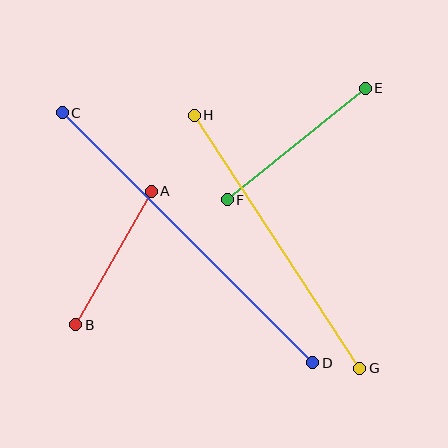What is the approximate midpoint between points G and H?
The midpoint is at approximately (277, 242) pixels.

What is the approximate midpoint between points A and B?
The midpoint is at approximately (114, 258) pixels.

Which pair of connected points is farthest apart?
Points C and D are farthest apart.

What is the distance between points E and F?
The distance is approximately 178 pixels.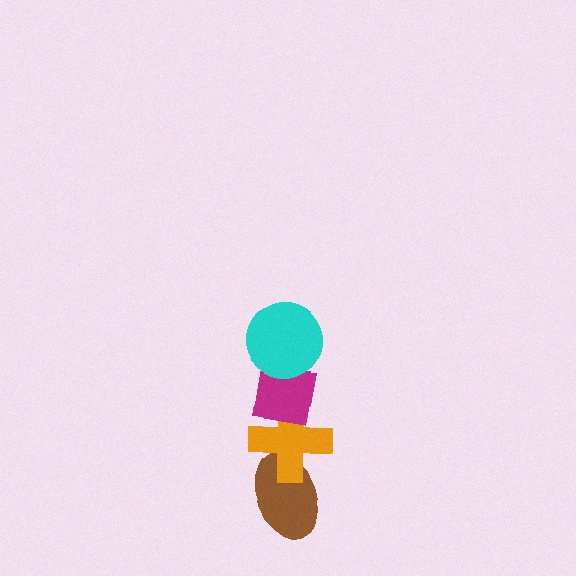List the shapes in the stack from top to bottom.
From top to bottom: the cyan circle, the magenta square, the orange cross, the brown ellipse.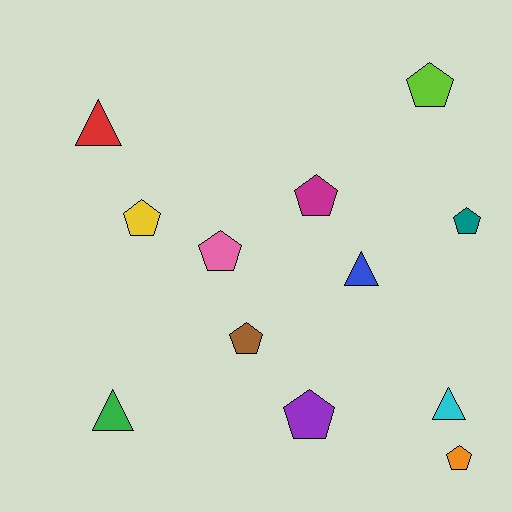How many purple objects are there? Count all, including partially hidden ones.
There is 1 purple object.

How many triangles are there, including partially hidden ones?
There are 4 triangles.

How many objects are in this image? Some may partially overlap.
There are 12 objects.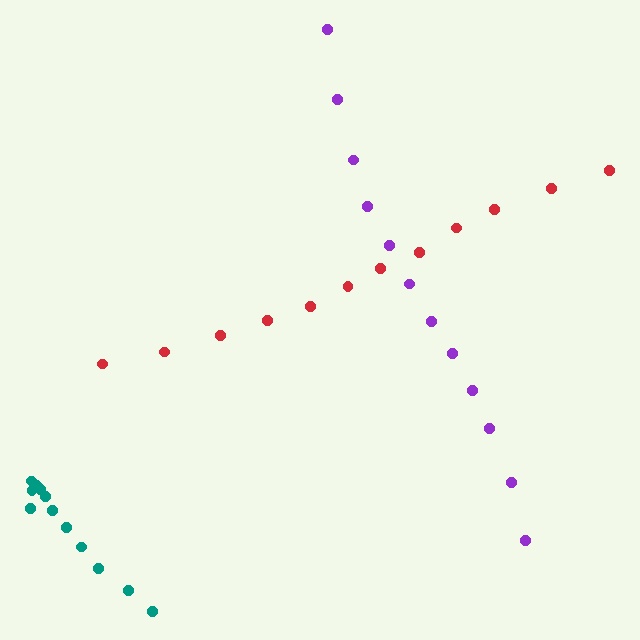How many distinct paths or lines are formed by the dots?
There are 3 distinct paths.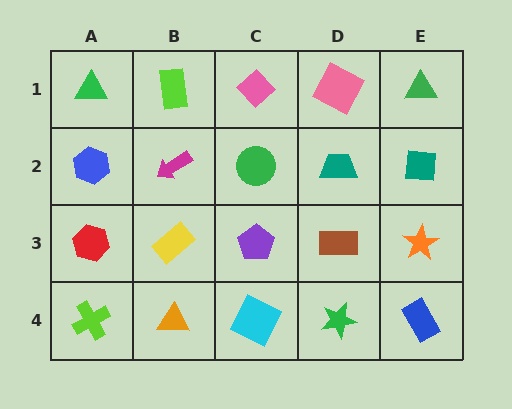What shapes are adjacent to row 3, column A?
A blue hexagon (row 2, column A), a lime cross (row 4, column A), a yellow rectangle (row 3, column B).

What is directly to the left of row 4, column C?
An orange triangle.